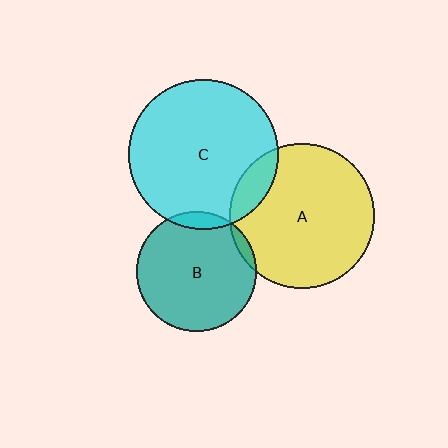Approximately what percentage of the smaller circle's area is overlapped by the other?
Approximately 10%.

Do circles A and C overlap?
Yes.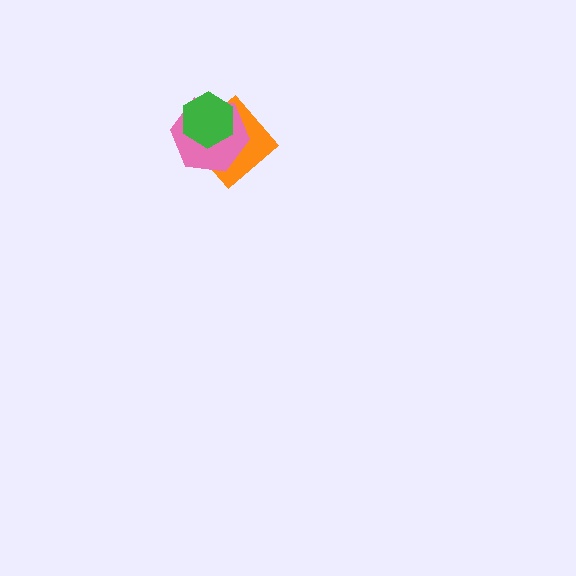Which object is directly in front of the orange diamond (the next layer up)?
The pink hexagon is directly in front of the orange diamond.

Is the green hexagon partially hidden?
No, no other shape covers it.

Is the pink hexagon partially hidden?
Yes, it is partially covered by another shape.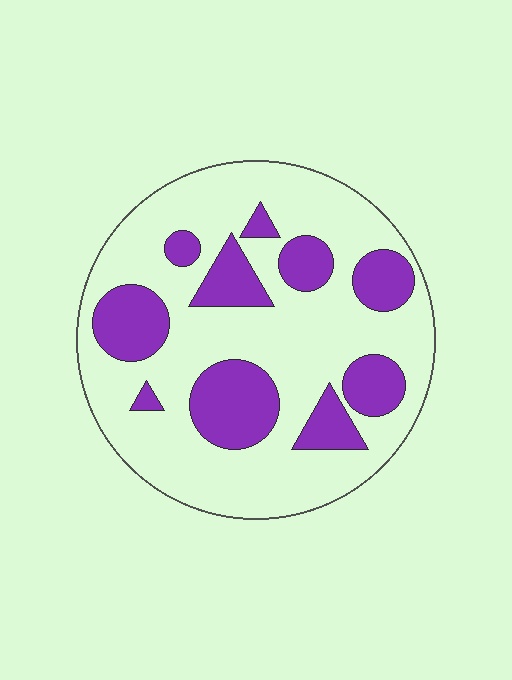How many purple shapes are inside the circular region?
10.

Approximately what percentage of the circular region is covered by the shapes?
Approximately 30%.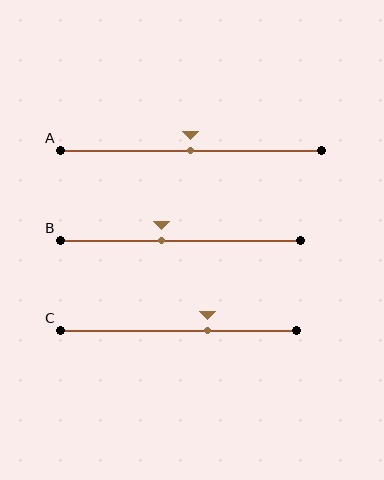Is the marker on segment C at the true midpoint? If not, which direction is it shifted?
No, the marker on segment C is shifted to the right by about 12% of the segment length.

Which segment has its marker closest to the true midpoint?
Segment A has its marker closest to the true midpoint.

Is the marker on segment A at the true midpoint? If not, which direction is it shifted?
Yes, the marker on segment A is at the true midpoint.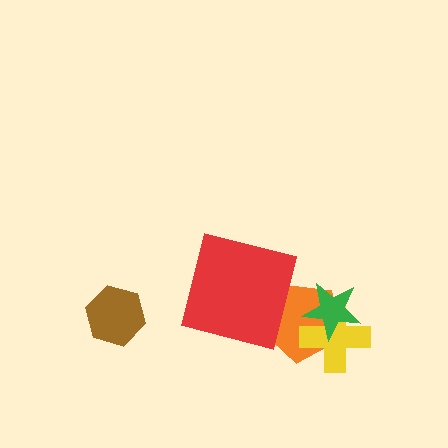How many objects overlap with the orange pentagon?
3 objects overlap with the orange pentagon.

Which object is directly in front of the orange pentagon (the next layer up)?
The yellow cross is directly in front of the orange pentagon.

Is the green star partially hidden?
No, no other shape covers it.